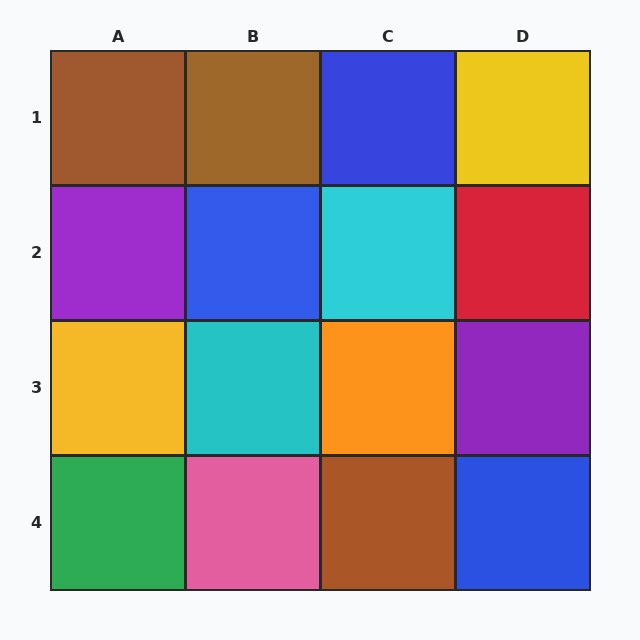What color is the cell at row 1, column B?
Brown.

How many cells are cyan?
2 cells are cyan.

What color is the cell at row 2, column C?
Cyan.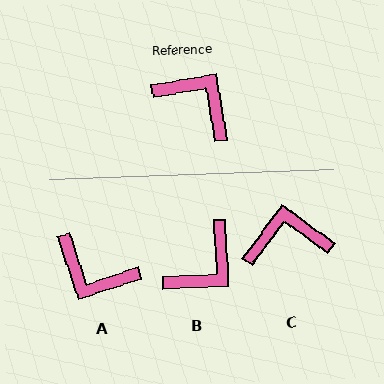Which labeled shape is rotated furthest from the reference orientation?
A, about 171 degrees away.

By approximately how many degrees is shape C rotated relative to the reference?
Approximately 44 degrees counter-clockwise.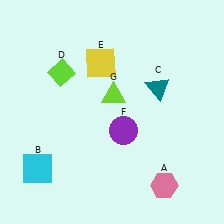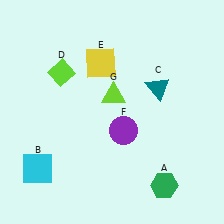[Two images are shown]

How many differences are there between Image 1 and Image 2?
There is 1 difference between the two images.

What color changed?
The hexagon (A) changed from pink in Image 1 to green in Image 2.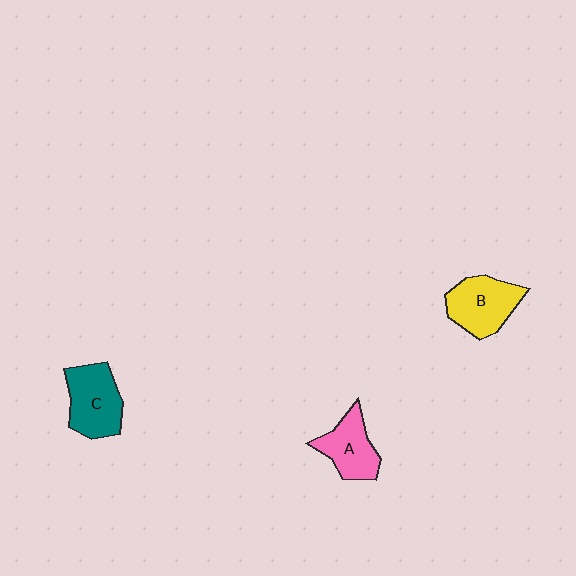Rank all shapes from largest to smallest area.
From largest to smallest: C (teal), B (yellow), A (pink).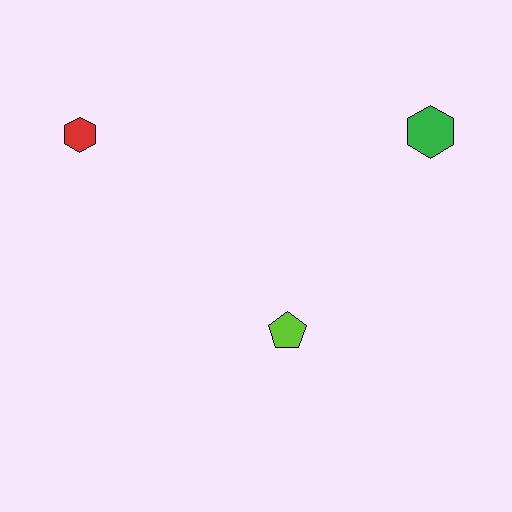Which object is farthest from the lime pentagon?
The red hexagon is farthest from the lime pentagon.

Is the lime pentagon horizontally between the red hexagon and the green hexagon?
Yes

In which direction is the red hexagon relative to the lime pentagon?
The red hexagon is to the left of the lime pentagon.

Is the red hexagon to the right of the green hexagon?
No